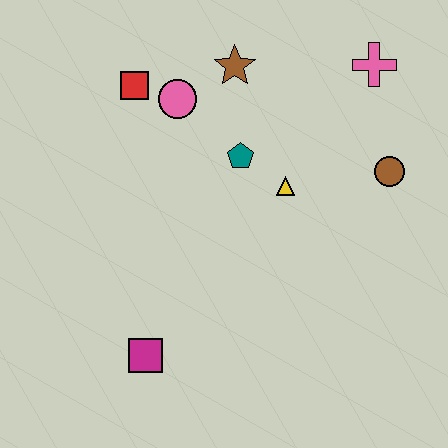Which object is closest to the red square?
The pink circle is closest to the red square.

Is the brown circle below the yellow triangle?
No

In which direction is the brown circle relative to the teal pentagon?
The brown circle is to the right of the teal pentagon.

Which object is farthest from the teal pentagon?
The magenta square is farthest from the teal pentagon.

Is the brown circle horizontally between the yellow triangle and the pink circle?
No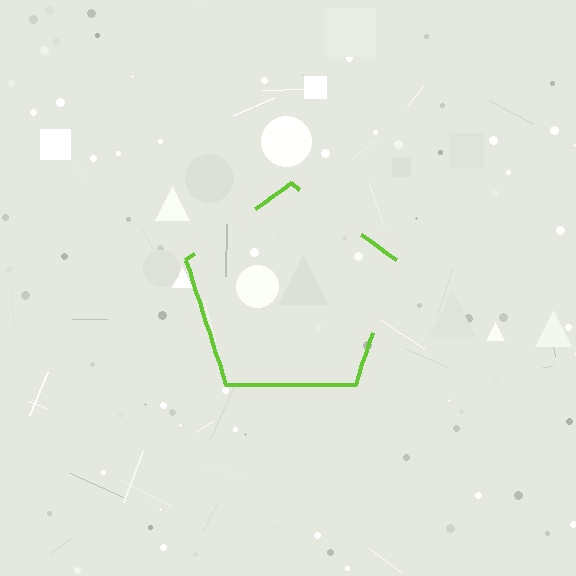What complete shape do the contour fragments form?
The contour fragments form a pentagon.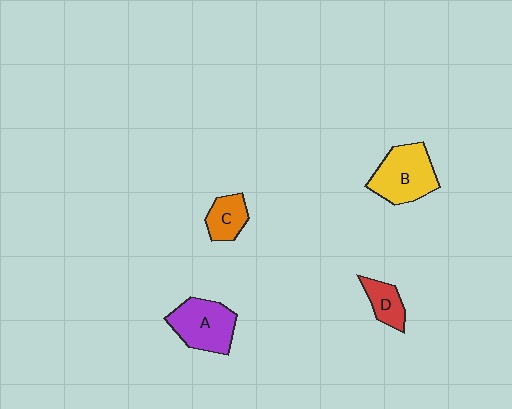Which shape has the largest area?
Shape B (yellow).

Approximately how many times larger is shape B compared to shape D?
Approximately 2.1 times.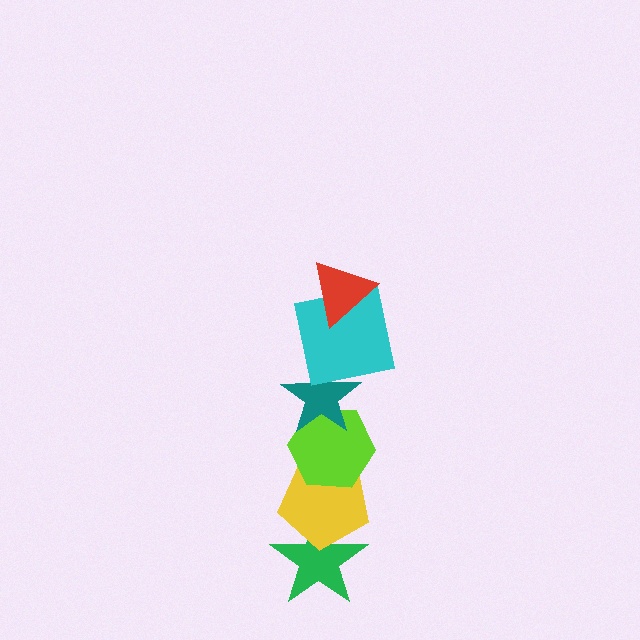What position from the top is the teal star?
The teal star is 3rd from the top.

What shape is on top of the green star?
The yellow pentagon is on top of the green star.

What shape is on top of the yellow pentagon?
The lime hexagon is on top of the yellow pentagon.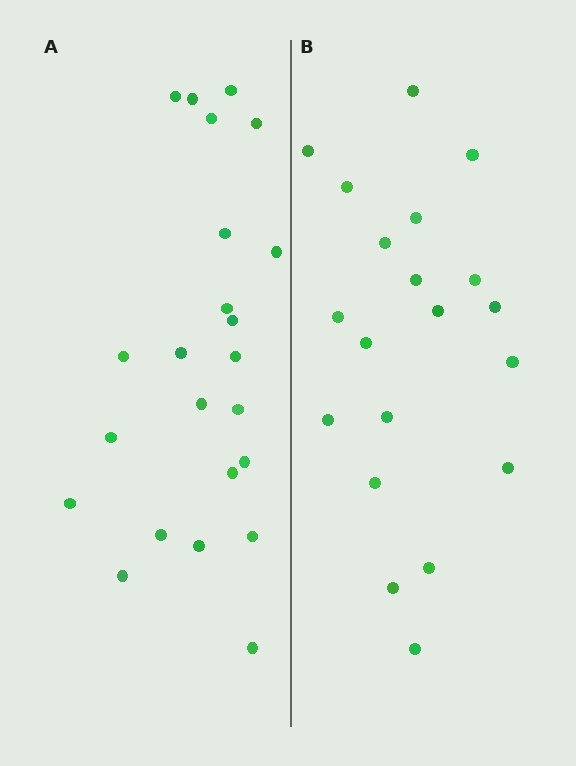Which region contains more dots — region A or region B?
Region A (the left region) has more dots.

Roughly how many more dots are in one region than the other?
Region A has just a few more — roughly 2 or 3 more dots than region B.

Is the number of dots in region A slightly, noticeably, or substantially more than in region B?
Region A has only slightly more — the two regions are fairly close. The ratio is roughly 1.1 to 1.